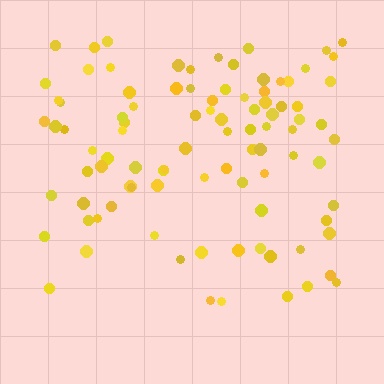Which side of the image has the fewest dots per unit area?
The bottom.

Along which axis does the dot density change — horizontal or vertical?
Vertical.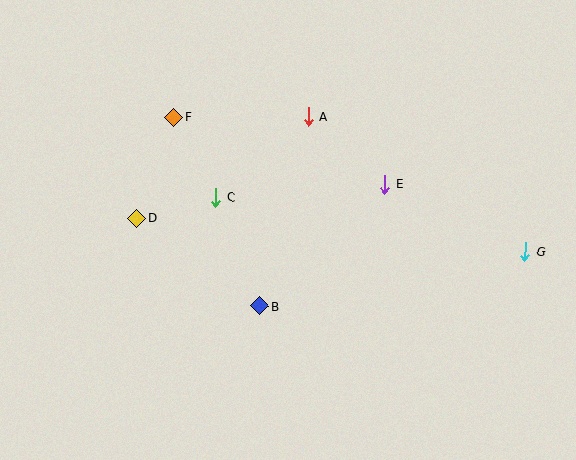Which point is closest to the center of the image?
Point C at (216, 197) is closest to the center.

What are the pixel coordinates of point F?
Point F is at (174, 117).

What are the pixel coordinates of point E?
Point E is at (385, 184).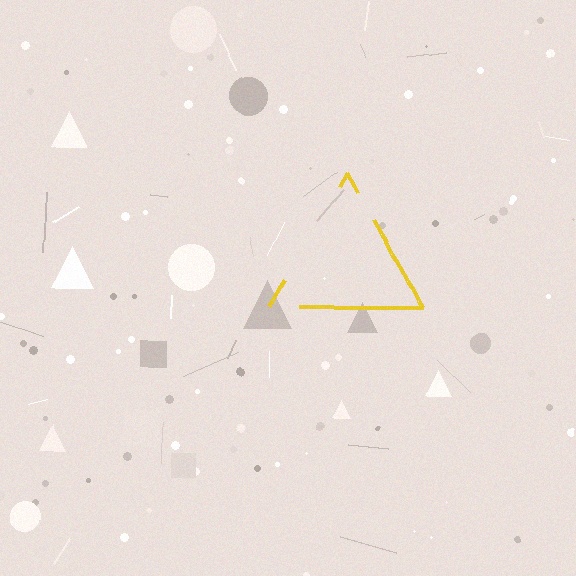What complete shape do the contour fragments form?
The contour fragments form a triangle.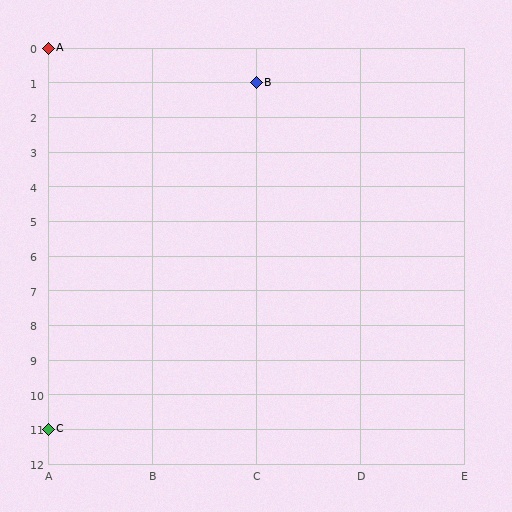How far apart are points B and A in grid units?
Points B and A are 2 columns and 1 row apart (about 2.2 grid units diagonally).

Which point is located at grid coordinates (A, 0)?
Point A is at (A, 0).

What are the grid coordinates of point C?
Point C is at grid coordinates (A, 11).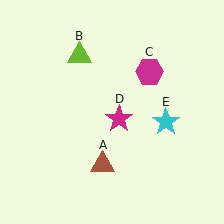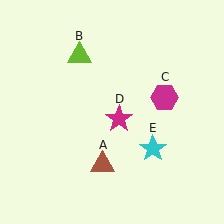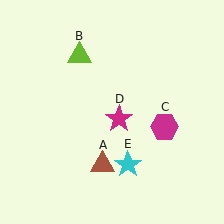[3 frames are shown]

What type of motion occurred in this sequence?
The magenta hexagon (object C), cyan star (object E) rotated clockwise around the center of the scene.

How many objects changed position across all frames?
2 objects changed position: magenta hexagon (object C), cyan star (object E).